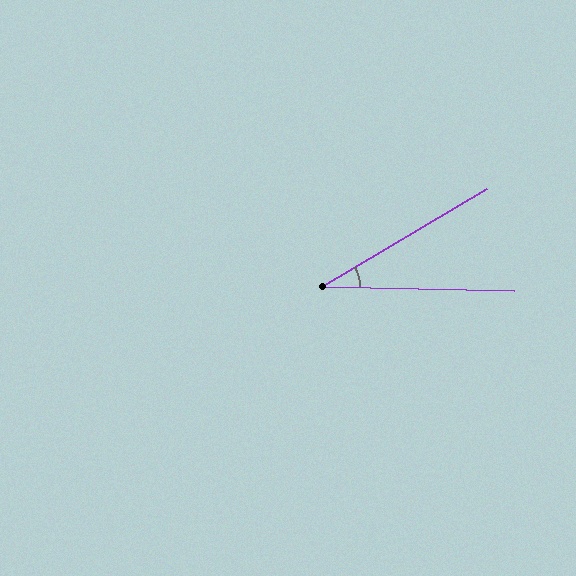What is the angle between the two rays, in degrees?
Approximately 32 degrees.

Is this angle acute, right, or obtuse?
It is acute.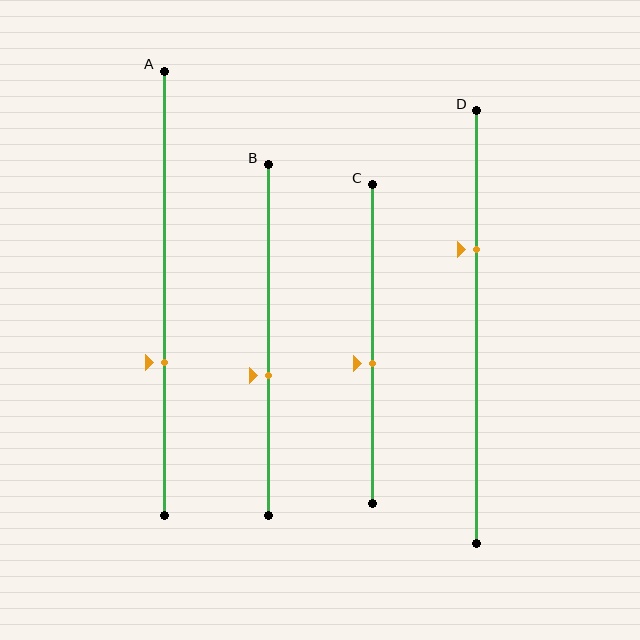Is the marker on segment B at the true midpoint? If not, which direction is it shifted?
No, the marker on segment B is shifted downward by about 10% of the segment length.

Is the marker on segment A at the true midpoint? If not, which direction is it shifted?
No, the marker on segment A is shifted downward by about 16% of the segment length.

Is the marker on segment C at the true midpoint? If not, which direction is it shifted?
No, the marker on segment C is shifted downward by about 6% of the segment length.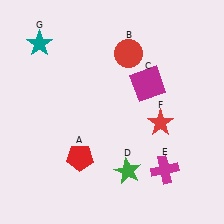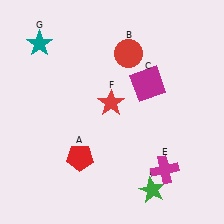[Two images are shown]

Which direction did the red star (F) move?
The red star (F) moved left.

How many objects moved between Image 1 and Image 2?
2 objects moved between the two images.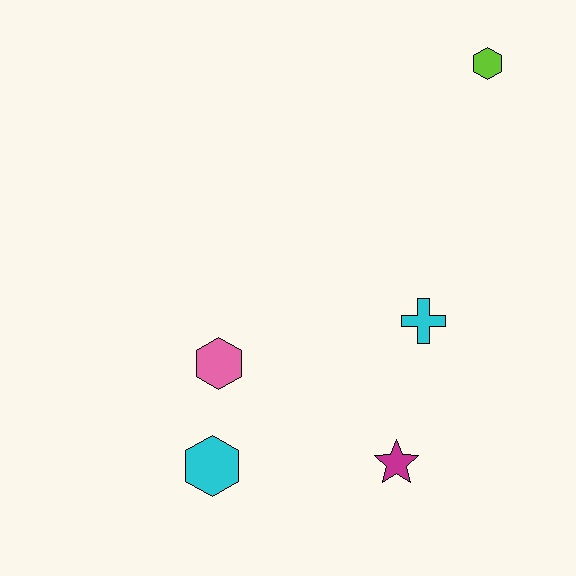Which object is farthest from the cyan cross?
The lime hexagon is farthest from the cyan cross.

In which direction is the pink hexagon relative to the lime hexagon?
The pink hexagon is below the lime hexagon.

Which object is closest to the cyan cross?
The magenta star is closest to the cyan cross.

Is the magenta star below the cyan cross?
Yes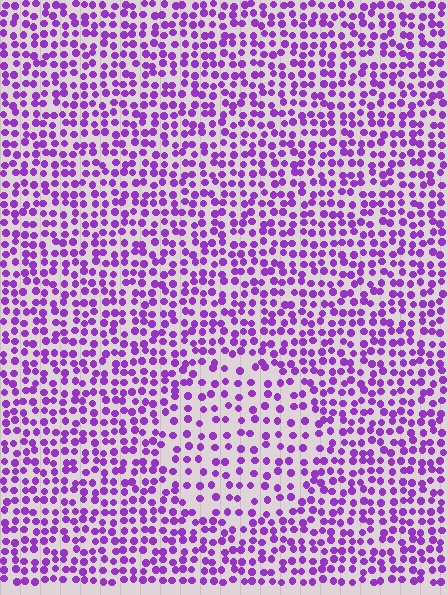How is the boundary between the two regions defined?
The boundary is defined by a change in element density (approximately 1.7x ratio). All elements are the same color, size, and shape.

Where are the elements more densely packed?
The elements are more densely packed outside the circle boundary.